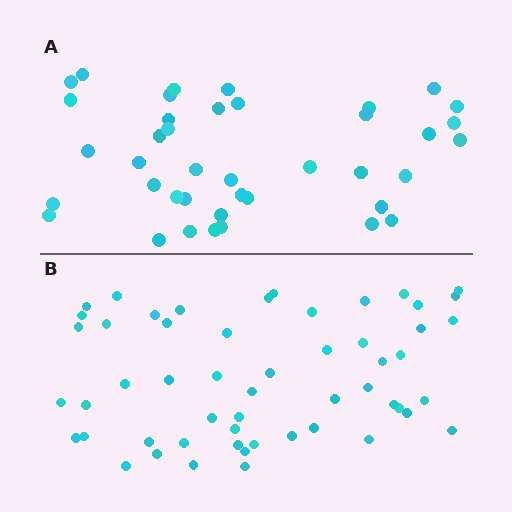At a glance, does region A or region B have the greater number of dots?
Region B (the bottom region) has more dots.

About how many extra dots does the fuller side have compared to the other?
Region B has approximately 15 more dots than region A.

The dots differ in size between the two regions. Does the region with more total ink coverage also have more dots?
No. Region A has more total ink coverage because its dots are larger, but region B actually contains more individual dots. Total area can be misleading — the number of items is what matters here.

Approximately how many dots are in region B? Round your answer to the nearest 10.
About 50 dots. (The exact count is 54, which rounds to 50.)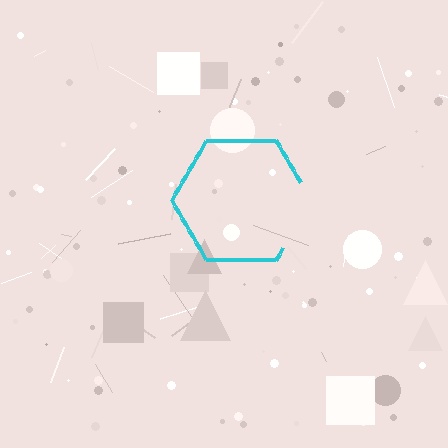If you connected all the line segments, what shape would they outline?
They would outline a hexagon.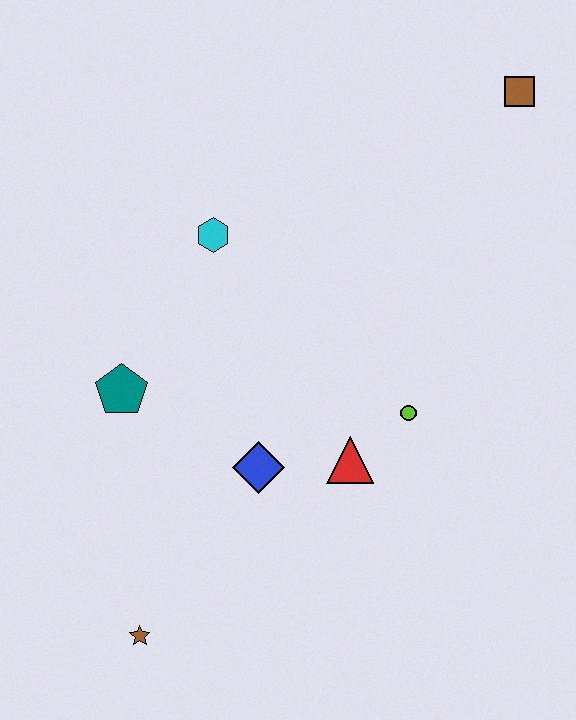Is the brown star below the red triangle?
Yes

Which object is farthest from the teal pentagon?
The brown square is farthest from the teal pentagon.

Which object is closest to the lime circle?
The red triangle is closest to the lime circle.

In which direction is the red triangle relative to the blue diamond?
The red triangle is to the right of the blue diamond.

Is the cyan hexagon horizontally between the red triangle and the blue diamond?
No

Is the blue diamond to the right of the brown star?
Yes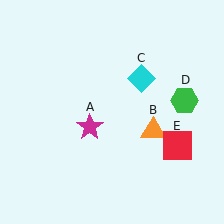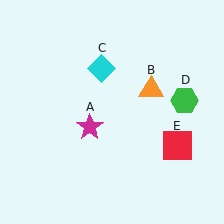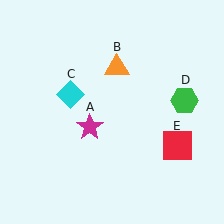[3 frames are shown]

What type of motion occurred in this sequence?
The orange triangle (object B), cyan diamond (object C) rotated counterclockwise around the center of the scene.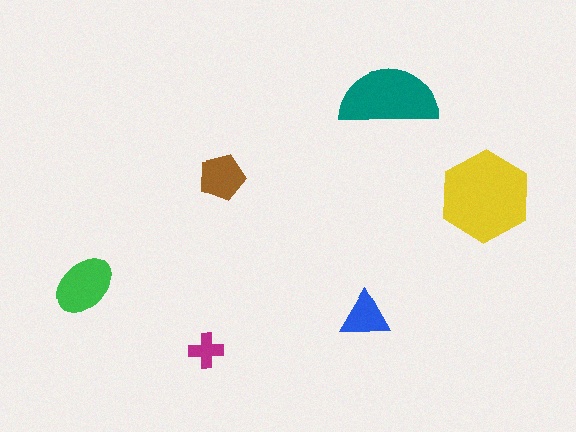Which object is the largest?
The yellow hexagon.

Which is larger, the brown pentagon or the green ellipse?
The green ellipse.